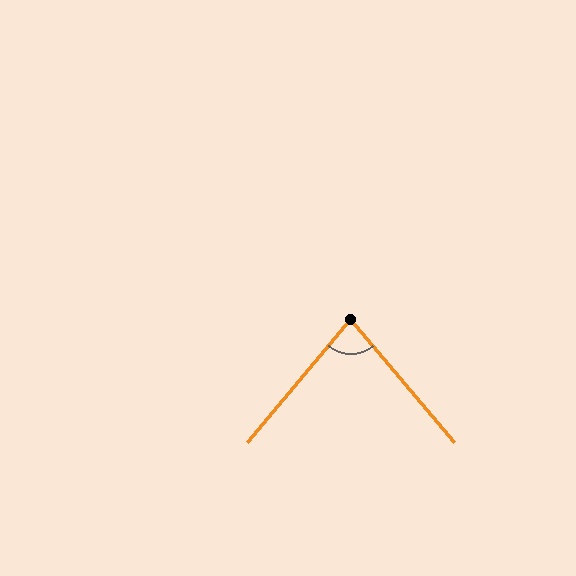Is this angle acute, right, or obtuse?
It is acute.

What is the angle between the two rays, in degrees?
Approximately 80 degrees.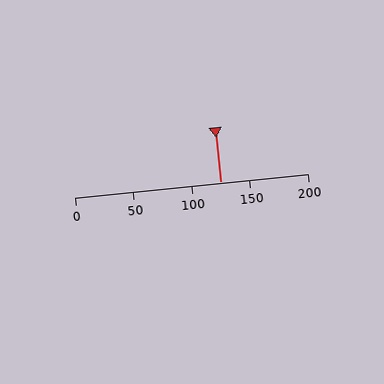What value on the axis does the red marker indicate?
The marker indicates approximately 125.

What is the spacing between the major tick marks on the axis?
The major ticks are spaced 50 apart.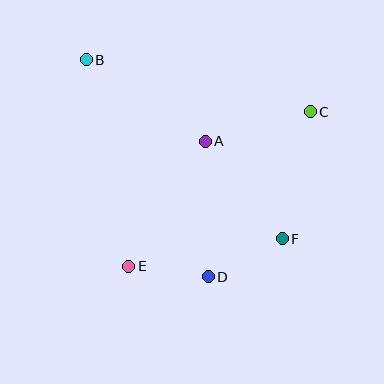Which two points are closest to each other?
Points D and E are closest to each other.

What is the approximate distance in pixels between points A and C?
The distance between A and C is approximately 109 pixels.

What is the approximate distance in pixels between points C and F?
The distance between C and F is approximately 130 pixels.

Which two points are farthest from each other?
Points B and F are farthest from each other.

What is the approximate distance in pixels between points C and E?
The distance between C and E is approximately 239 pixels.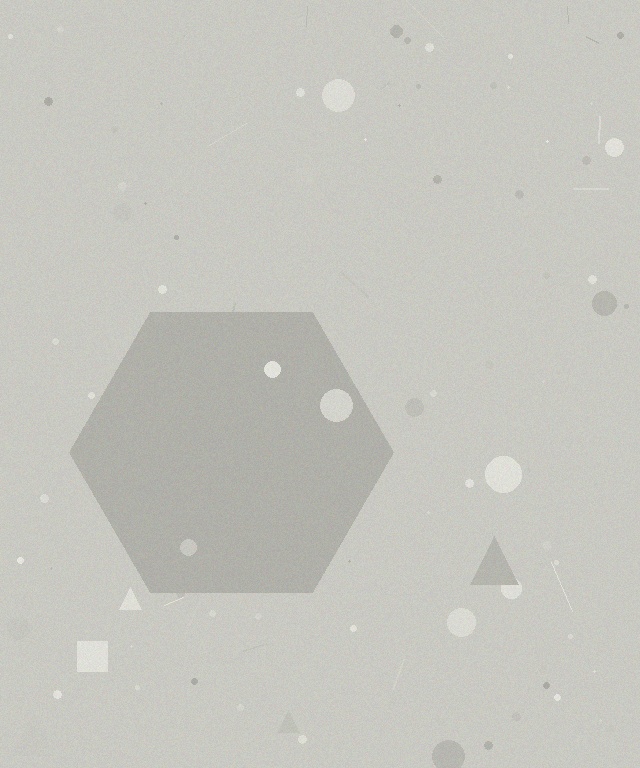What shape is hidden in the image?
A hexagon is hidden in the image.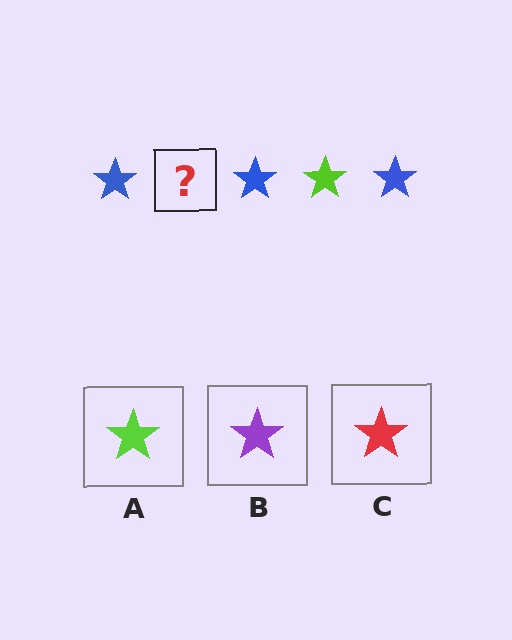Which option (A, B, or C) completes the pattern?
A.